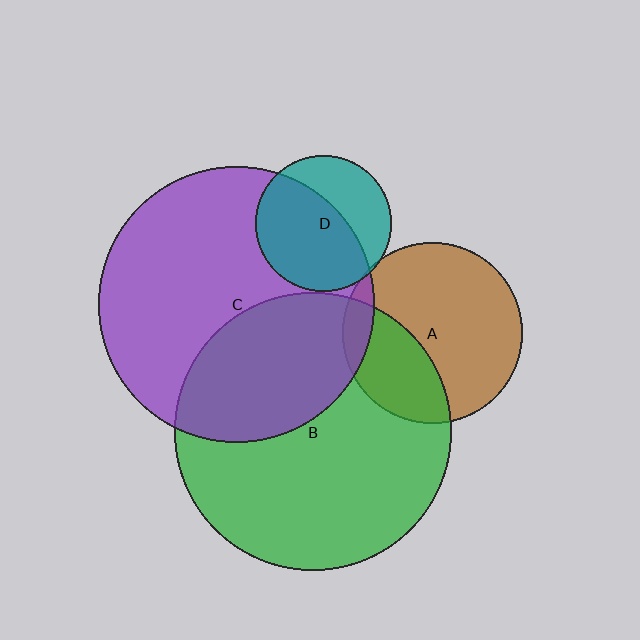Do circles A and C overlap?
Yes.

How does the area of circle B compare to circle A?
Approximately 2.4 times.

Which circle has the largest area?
Circle B (green).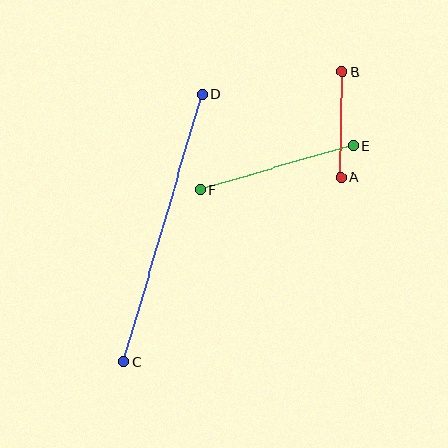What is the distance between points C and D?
The distance is approximately 279 pixels.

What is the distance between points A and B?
The distance is approximately 105 pixels.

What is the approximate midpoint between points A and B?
The midpoint is at approximately (341, 124) pixels.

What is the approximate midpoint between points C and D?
The midpoint is at approximately (163, 228) pixels.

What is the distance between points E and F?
The distance is approximately 160 pixels.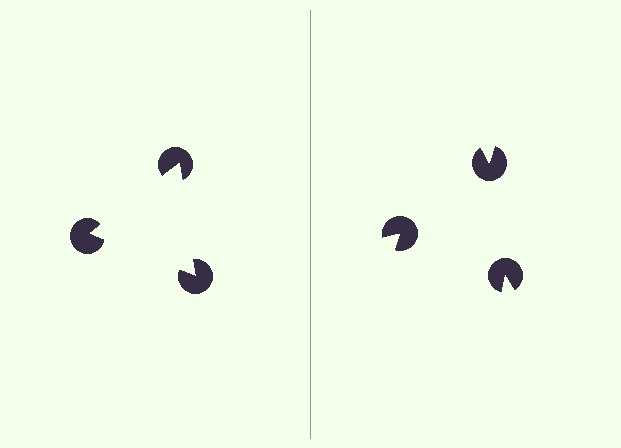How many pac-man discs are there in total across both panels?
6 — 3 on each side.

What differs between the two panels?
The pac-man discs are positioned identically on both sides; only the wedge orientations differ. On the left they align to a triangle; on the right they are misaligned.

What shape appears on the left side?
An illusory triangle.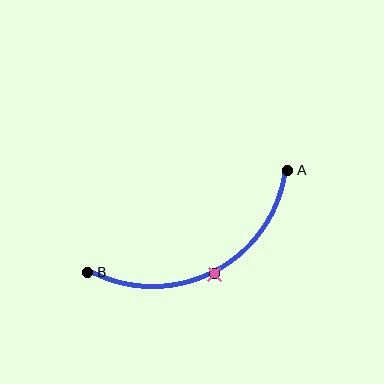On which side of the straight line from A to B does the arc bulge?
The arc bulges below the straight line connecting A and B.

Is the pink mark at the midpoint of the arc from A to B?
Yes. The pink mark lies on the arc at equal arc-length from both A and B — it is the arc midpoint.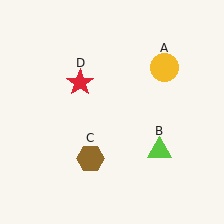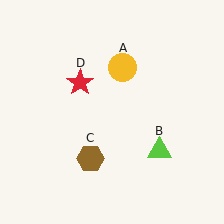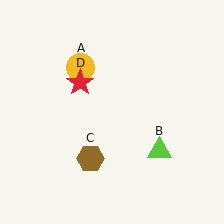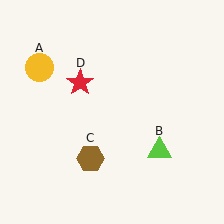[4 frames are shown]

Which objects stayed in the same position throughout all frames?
Lime triangle (object B) and brown hexagon (object C) and red star (object D) remained stationary.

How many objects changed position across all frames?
1 object changed position: yellow circle (object A).